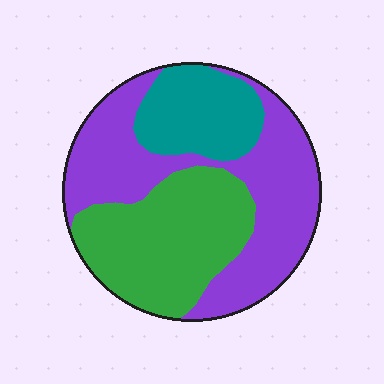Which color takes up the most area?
Purple, at roughly 45%.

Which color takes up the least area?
Teal, at roughly 20%.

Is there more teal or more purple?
Purple.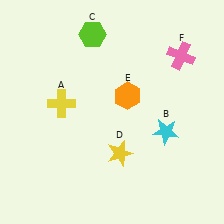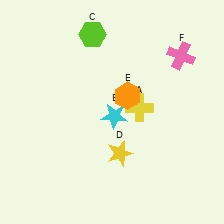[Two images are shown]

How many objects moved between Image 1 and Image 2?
2 objects moved between the two images.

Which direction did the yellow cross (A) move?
The yellow cross (A) moved right.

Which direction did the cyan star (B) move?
The cyan star (B) moved left.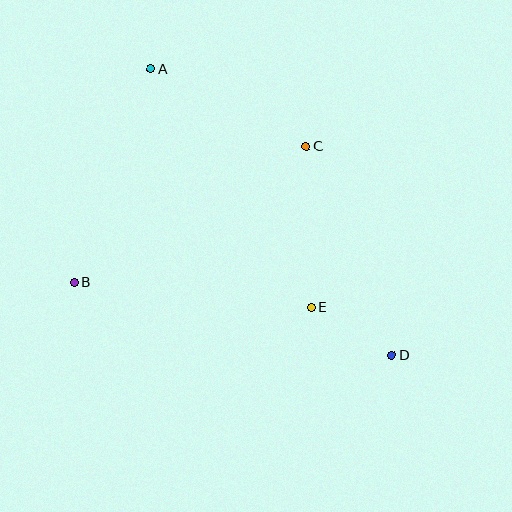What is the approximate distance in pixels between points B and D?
The distance between B and D is approximately 326 pixels.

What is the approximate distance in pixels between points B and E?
The distance between B and E is approximately 239 pixels.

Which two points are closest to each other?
Points D and E are closest to each other.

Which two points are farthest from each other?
Points A and D are farthest from each other.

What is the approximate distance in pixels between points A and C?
The distance between A and C is approximately 174 pixels.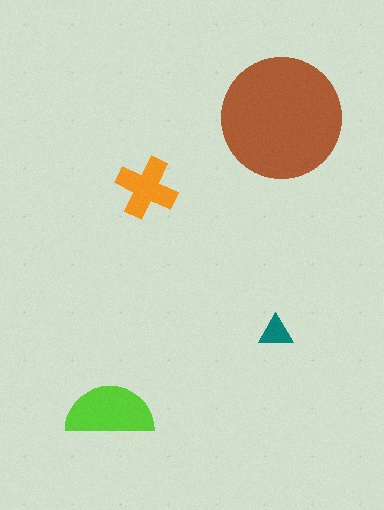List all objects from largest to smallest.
The brown circle, the lime semicircle, the orange cross, the teal triangle.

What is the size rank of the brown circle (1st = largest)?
1st.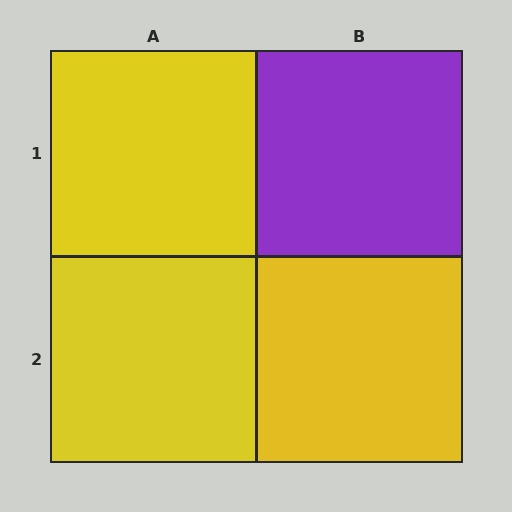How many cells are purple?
1 cell is purple.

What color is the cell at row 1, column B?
Purple.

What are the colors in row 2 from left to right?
Yellow, yellow.